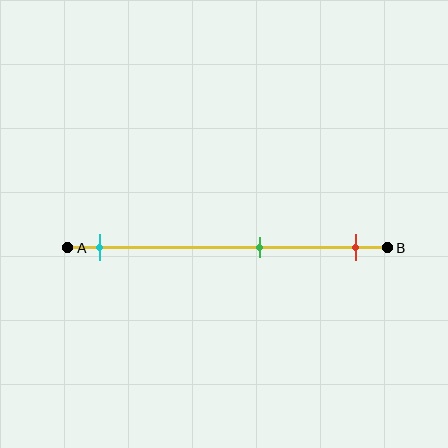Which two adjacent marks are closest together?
The green and red marks are the closest adjacent pair.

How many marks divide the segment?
There are 3 marks dividing the segment.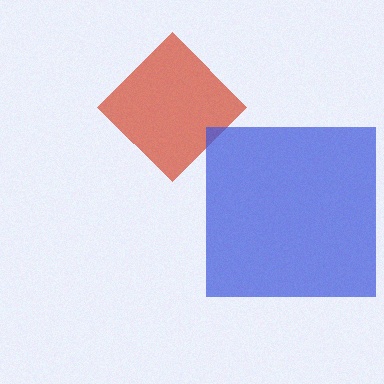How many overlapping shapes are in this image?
There are 2 overlapping shapes in the image.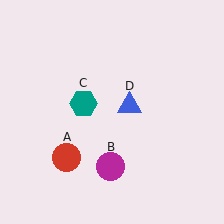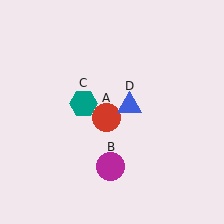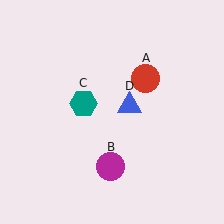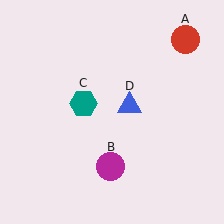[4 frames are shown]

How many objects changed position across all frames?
1 object changed position: red circle (object A).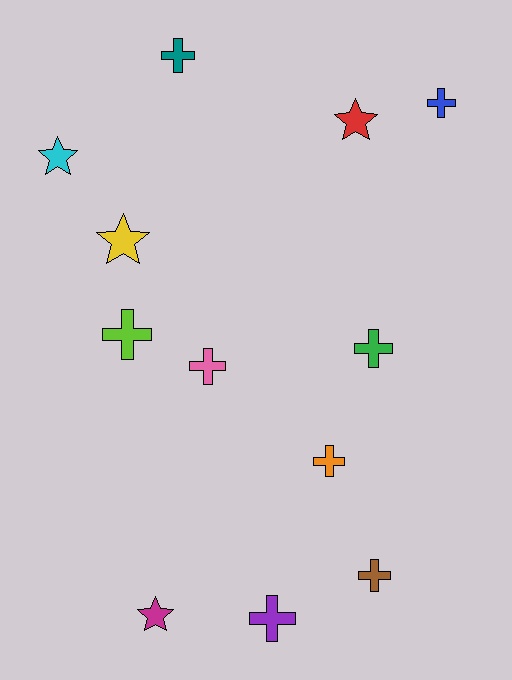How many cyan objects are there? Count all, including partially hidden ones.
There is 1 cyan object.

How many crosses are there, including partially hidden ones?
There are 8 crosses.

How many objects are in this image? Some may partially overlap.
There are 12 objects.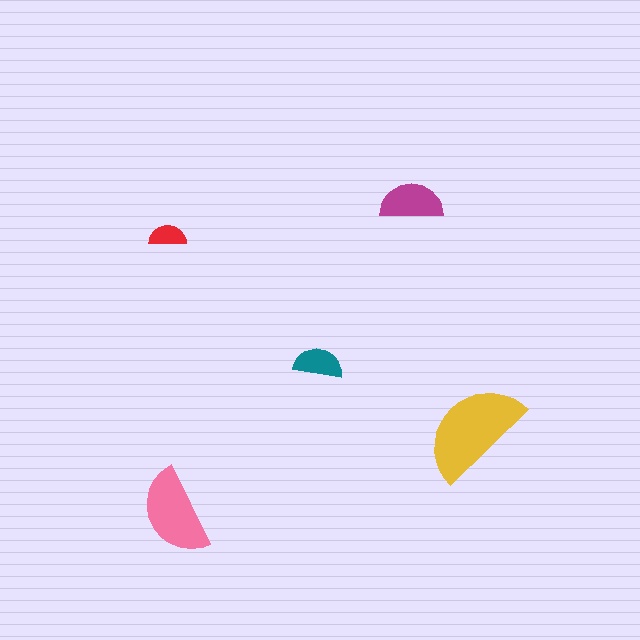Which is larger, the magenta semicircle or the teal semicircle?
The magenta one.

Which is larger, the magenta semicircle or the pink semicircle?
The pink one.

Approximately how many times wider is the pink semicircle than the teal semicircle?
About 2 times wider.